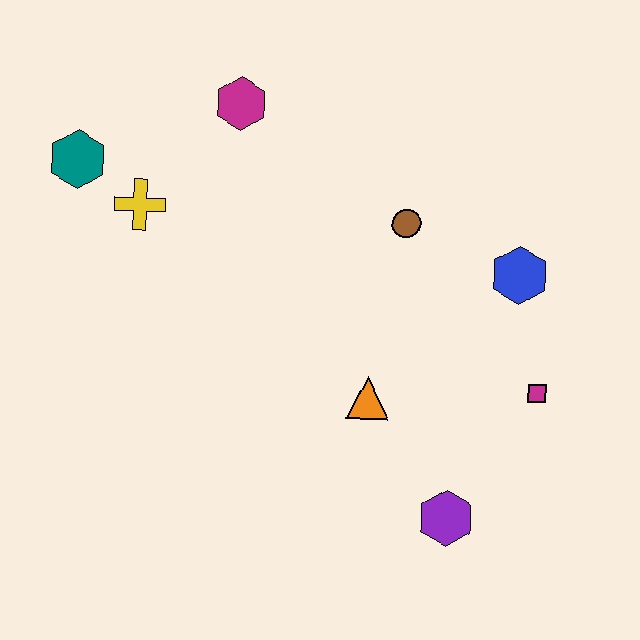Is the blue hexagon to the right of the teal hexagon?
Yes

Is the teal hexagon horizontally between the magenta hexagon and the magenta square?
No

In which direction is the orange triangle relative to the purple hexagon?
The orange triangle is above the purple hexagon.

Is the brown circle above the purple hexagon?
Yes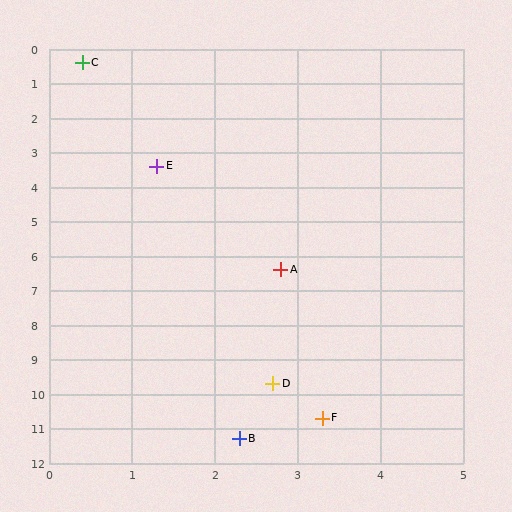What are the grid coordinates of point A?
Point A is at approximately (2.8, 6.4).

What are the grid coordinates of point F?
Point F is at approximately (3.3, 10.7).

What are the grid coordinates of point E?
Point E is at approximately (1.3, 3.4).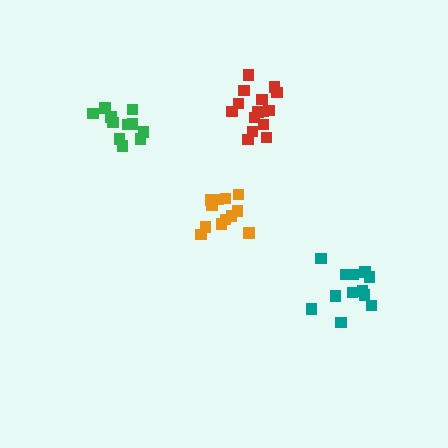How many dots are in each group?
Group 1: 12 dots, Group 2: 15 dots, Group 3: 12 dots, Group 4: 11 dots (50 total).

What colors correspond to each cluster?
The clusters are colored: teal, red, orange, green.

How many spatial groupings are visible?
There are 4 spatial groupings.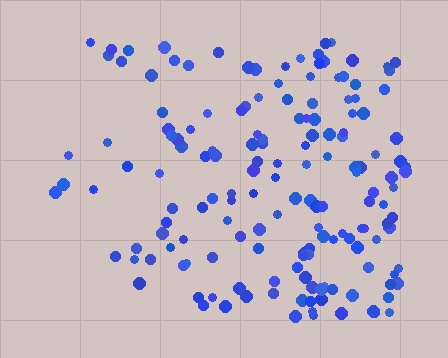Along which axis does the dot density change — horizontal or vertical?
Horizontal.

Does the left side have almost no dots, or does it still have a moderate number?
Still a moderate number, just noticeably fewer than the right.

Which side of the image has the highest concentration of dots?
The right.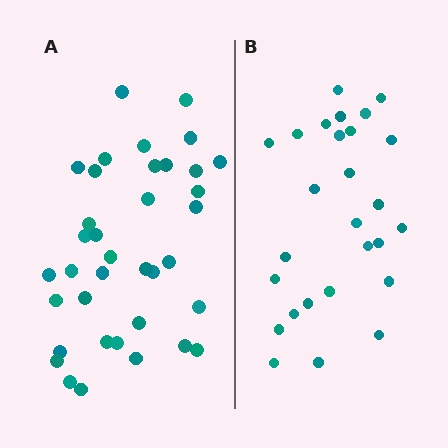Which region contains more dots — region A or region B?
Region A (the left region) has more dots.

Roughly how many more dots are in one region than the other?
Region A has roughly 10 or so more dots than region B.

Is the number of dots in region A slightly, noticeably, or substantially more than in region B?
Region A has noticeably more, but not dramatically so. The ratio is roughly 1.4 to 1.